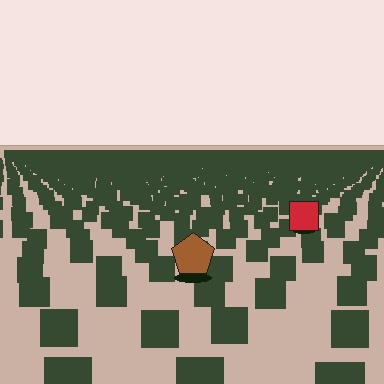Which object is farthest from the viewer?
The red square is farthest from the viewer. It appears smaller and the ground texture around it is denser.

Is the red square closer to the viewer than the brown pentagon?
No. The brown pentagon is closer — you can tell from the texture gradient: the ground texture is coarser near it.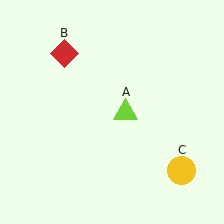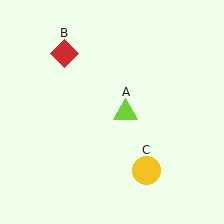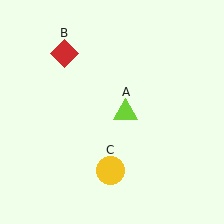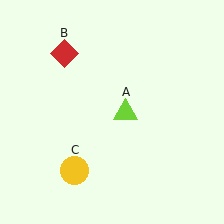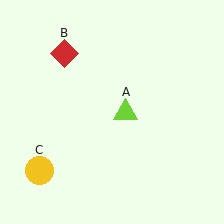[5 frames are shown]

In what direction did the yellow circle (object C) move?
The yellow circle (object C) moved left.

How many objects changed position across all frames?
1 object changed position: yellow circle (object C).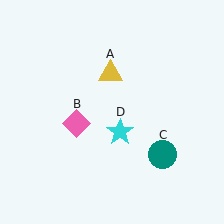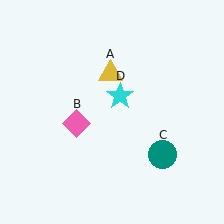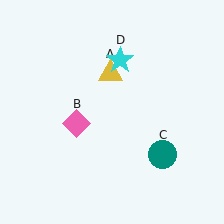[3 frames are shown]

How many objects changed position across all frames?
1 object changed position: cyan star (object D).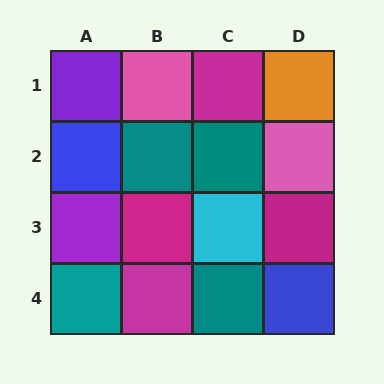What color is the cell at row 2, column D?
Pink.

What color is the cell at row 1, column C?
Magenta.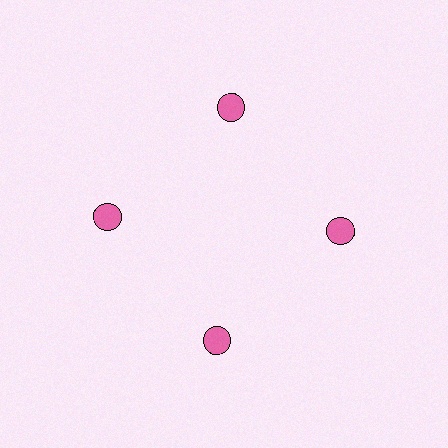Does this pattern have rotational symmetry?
Yes, this pattern has 4-fold rotational symmetry. It looks the same after rotating 90 degrees around the center.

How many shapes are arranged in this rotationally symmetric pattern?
There are 4 shapes, arranged in 4 groups of 1.